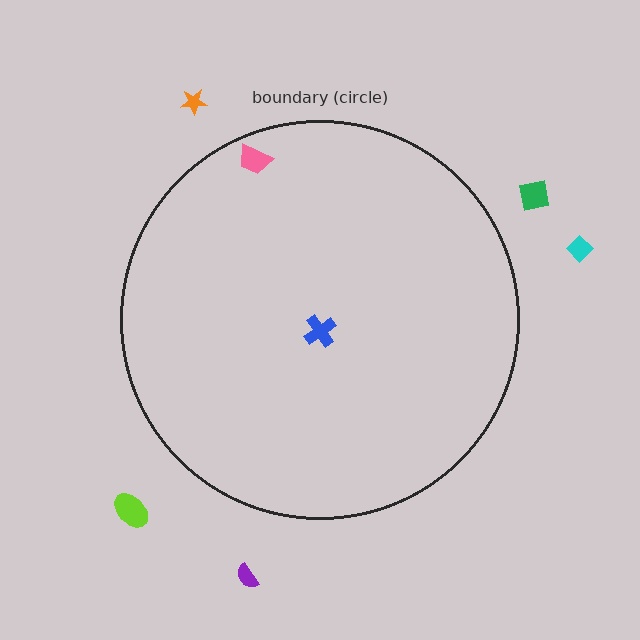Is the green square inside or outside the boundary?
Outside.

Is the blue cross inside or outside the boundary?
Inside.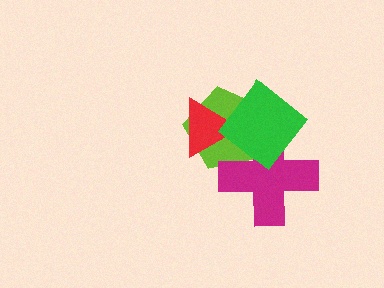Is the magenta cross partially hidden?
Yes, it is partially covered by another shape.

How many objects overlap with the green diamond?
3 objects overlap with the green diamond.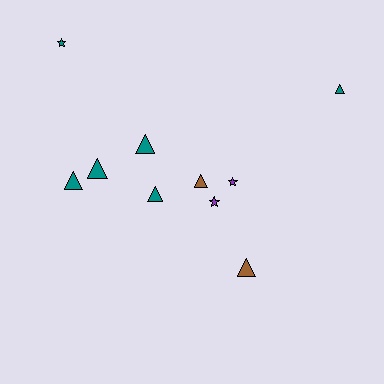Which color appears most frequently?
Teal, with 6 objects.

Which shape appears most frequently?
Triangle, with 7 objects.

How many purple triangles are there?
There are no purple triangles.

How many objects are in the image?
There are 10 objects.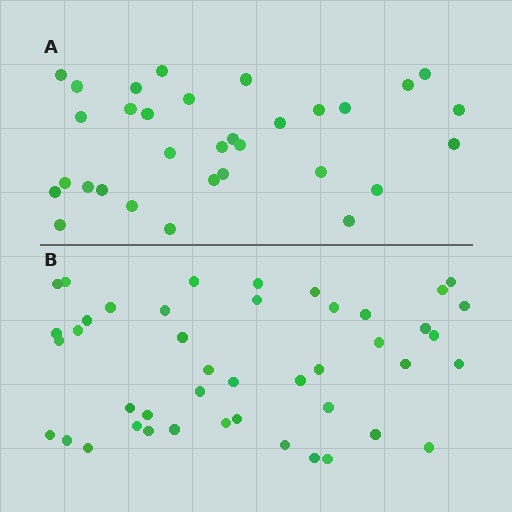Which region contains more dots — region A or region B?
Region B (the bottom region) has more dots.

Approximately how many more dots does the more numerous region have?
Region B has roughly 12 or so more dots than region A.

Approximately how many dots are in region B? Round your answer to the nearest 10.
About 40 dots. (The exact count is 44, which rounds to 40.)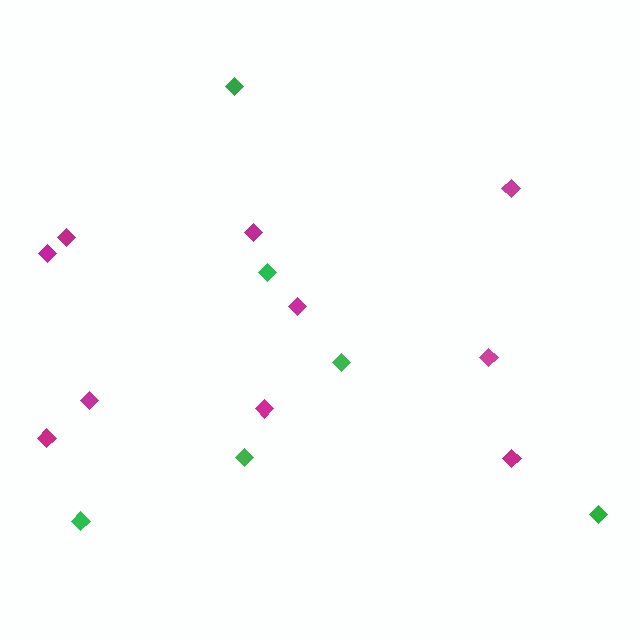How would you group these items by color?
There are 2 groups: one group of green diamonds (6) and one group of magenta diamonds (10).